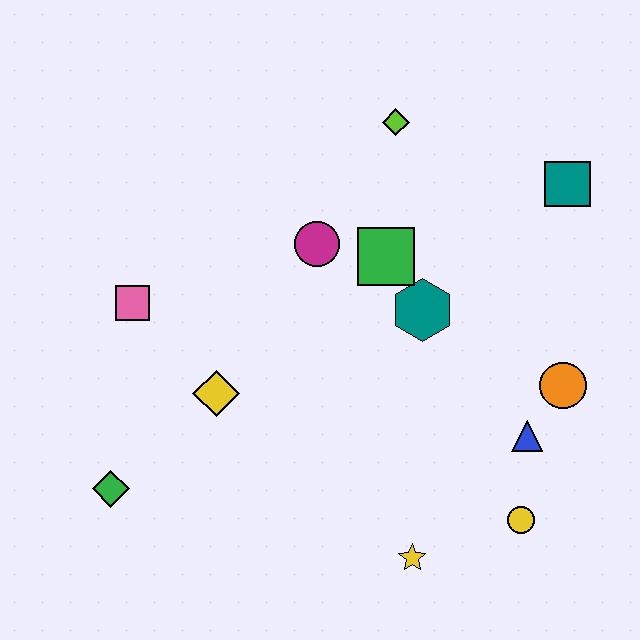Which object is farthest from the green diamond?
The teal square is farthest from the green diamond.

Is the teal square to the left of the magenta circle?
No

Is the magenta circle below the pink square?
No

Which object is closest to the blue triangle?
The orange circle is closest to the blue triangle.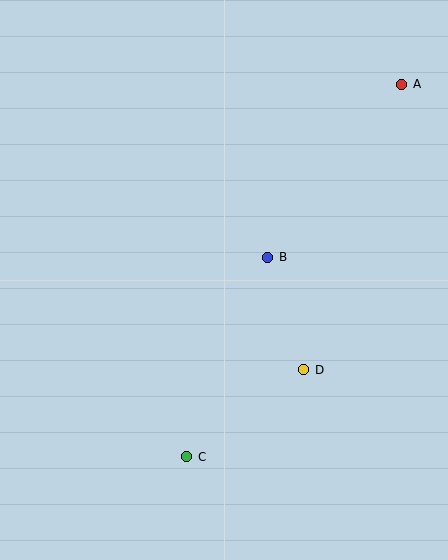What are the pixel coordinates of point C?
Point C is at (187, 457).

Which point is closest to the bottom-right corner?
Point D is closest to the bottom-right corner.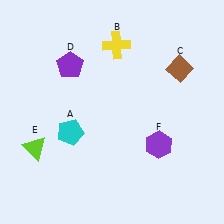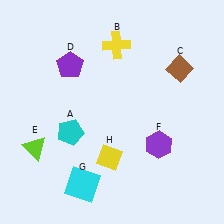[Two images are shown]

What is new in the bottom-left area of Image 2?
A cyan square (G) was added in the bottom-left area of Image 2.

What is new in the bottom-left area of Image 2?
A yellow diamond (H) was added in the bottom-left area of Image 2.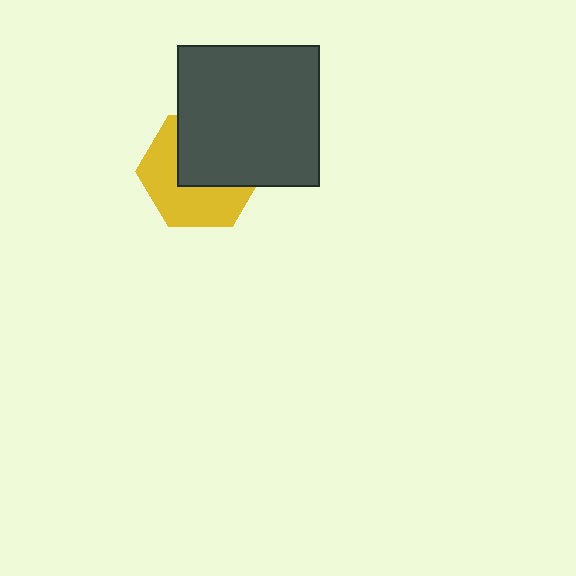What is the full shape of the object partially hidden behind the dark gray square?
The partially hidden object is a yellow hexagon.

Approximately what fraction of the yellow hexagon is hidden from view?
Roughly 49% of the yellow hexagon is hidden behind the dark gray square.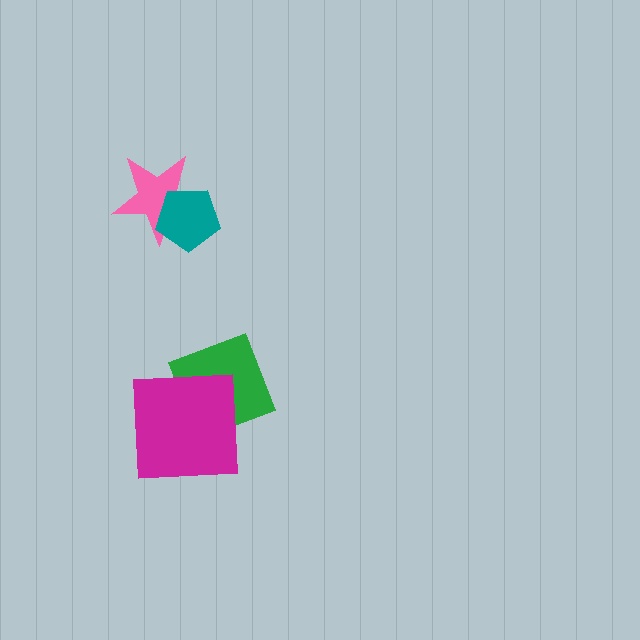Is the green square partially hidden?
Yes, it is partially covered by another shape.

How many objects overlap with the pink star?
1 object overlaps with the pink star.